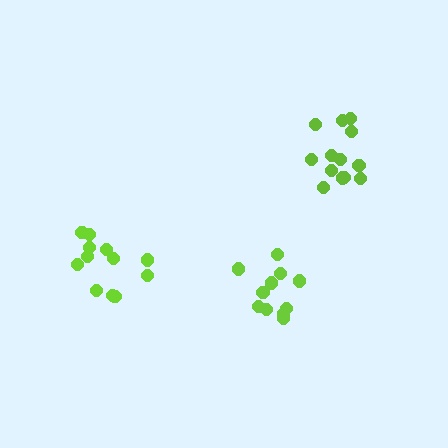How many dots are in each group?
Group 1: 12 dots, Group 2: 12 dots, Group 3: 13 dots (37 total).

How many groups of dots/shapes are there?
There are 3 groups.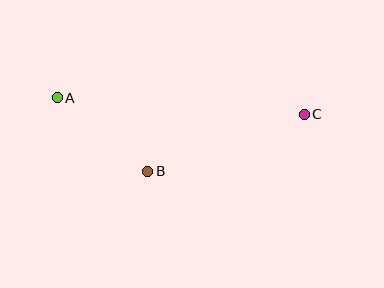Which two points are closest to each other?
Points A and B are closest to each other.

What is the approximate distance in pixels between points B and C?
The distance between B and C is approximately 166 pixels.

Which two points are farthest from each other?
Points A and C are farthest from each other.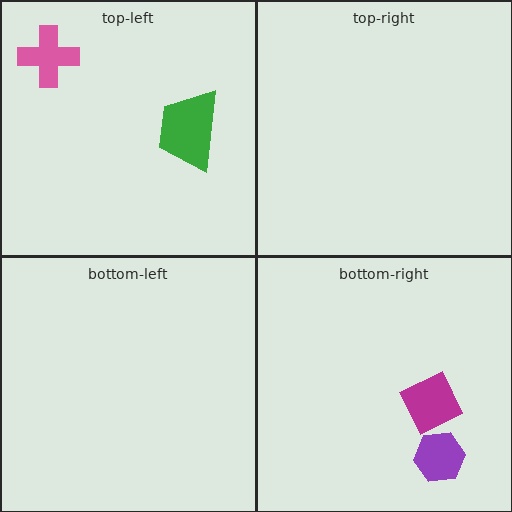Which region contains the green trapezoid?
The top-left region.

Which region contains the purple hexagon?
The bottom-right region.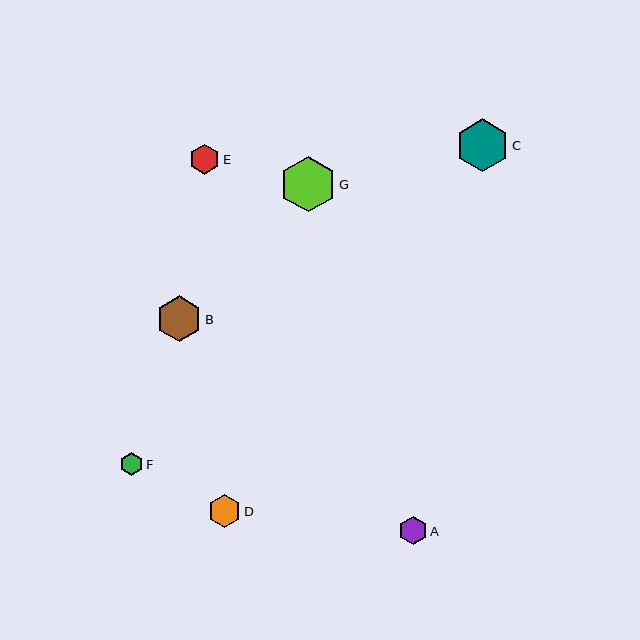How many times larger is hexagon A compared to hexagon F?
Hexagon A is approximately 1.2 times the size of hexagon F.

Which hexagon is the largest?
Hexagon G is the largest with a size of approximately 56 pixels.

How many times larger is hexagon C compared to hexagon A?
Hexagon C is approximately 1.9 times the size of hexagon A.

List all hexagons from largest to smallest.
From largest to smallest: G, C, B, D, E, A, F.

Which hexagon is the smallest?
Hexagon F is the smallest with a size of approximately 23 pixels.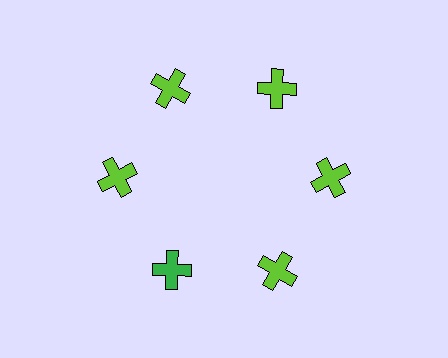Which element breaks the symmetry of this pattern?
The green cross at roughly the 7 o'clock position breaks the symmetry. All other shapes are lime crosses.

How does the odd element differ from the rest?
It has a different color: green instead of lime.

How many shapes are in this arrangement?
There are 6 shapes arranged in a ring pattern.